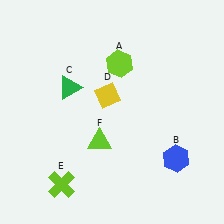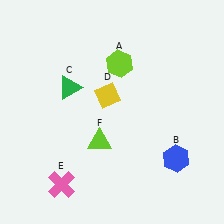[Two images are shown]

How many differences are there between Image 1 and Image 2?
There is 1 difference between the two images.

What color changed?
The cross (E) changed from lime in Image 1 to pink in Image 2.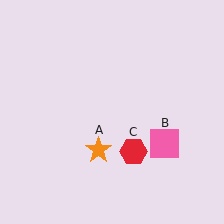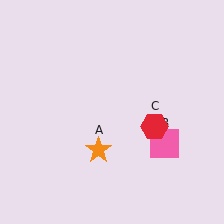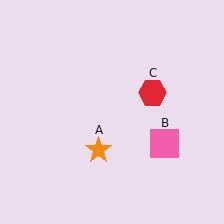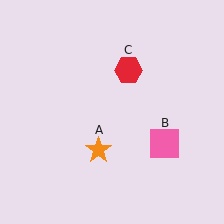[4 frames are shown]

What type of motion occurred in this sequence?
The red hexagon (object C) rotated counterclockwise around the center of the scene.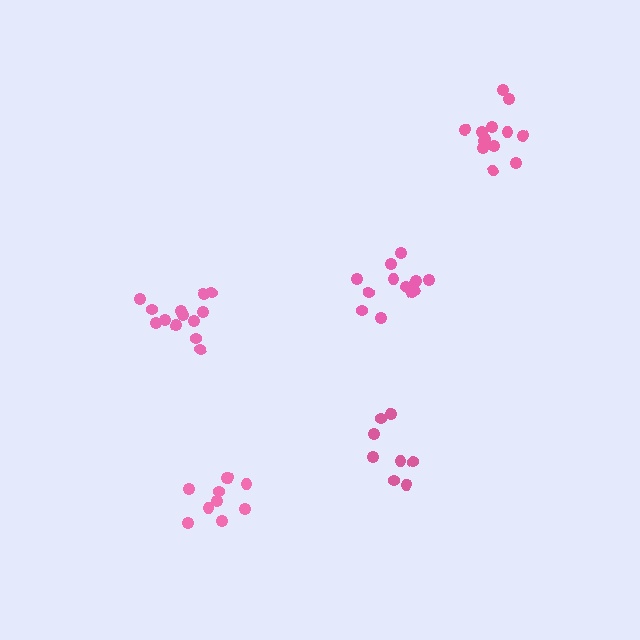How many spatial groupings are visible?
There are 5 spatial groupings.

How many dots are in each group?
Group 1: 13 dots, Group 2: 13 dots, Group 3: 8 dots, Group 4: 10 dots, Group 5: 12 dots (56 total).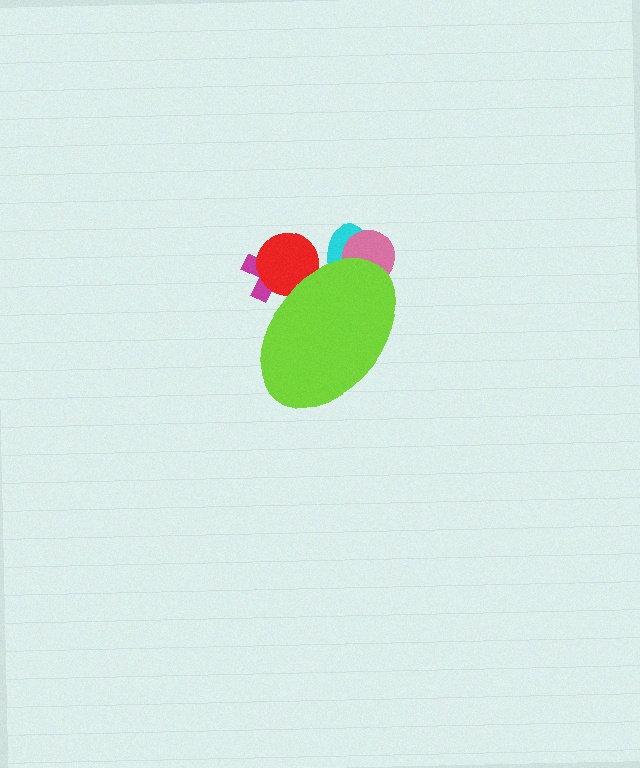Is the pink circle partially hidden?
Yes, the pink circle is partially hidden behind the lime ellipse.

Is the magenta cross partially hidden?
Yes, the magenta cross is partially hidden behind the lime ellipse.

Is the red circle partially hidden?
Yes, the red circle is partially hidden behind the lime ellipse.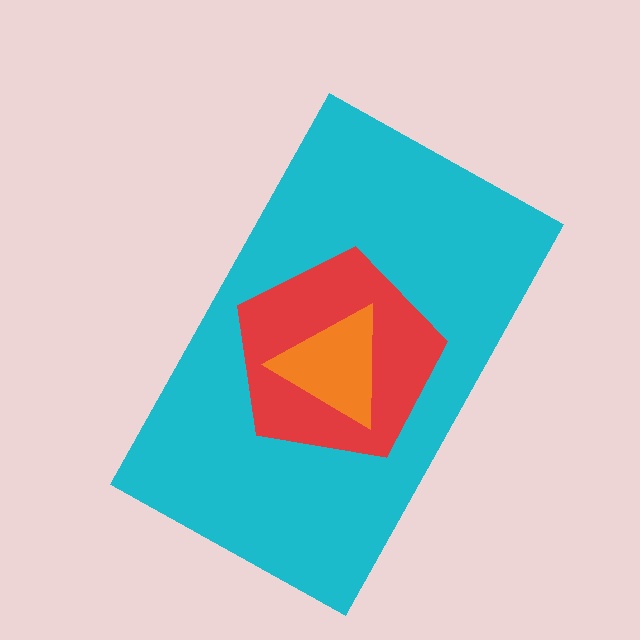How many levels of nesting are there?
3.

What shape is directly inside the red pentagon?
The orange triangle.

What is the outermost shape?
The cyan rectangle.